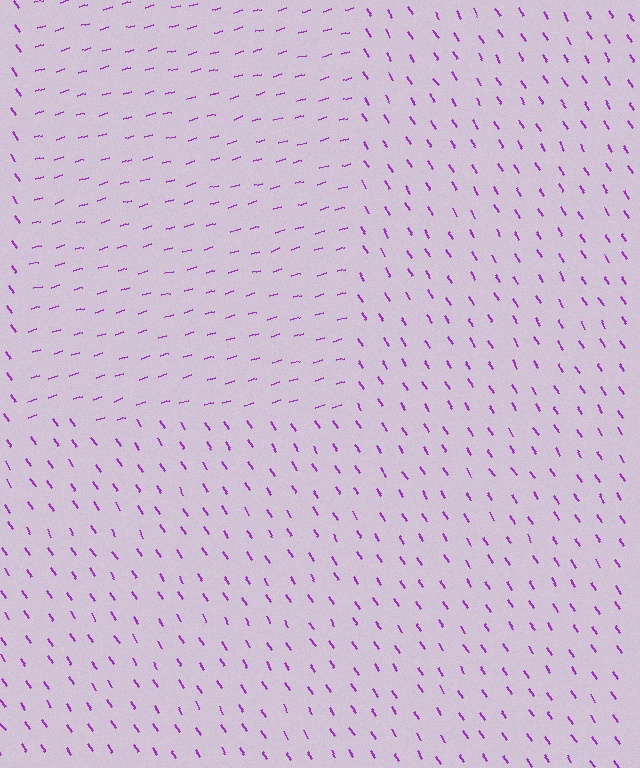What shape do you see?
I see a rectangle.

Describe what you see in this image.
The image is filled with small purple line segments. A rectangle region in the image has lines oriented differently from the surrounding lines, creating a visible texture boundary.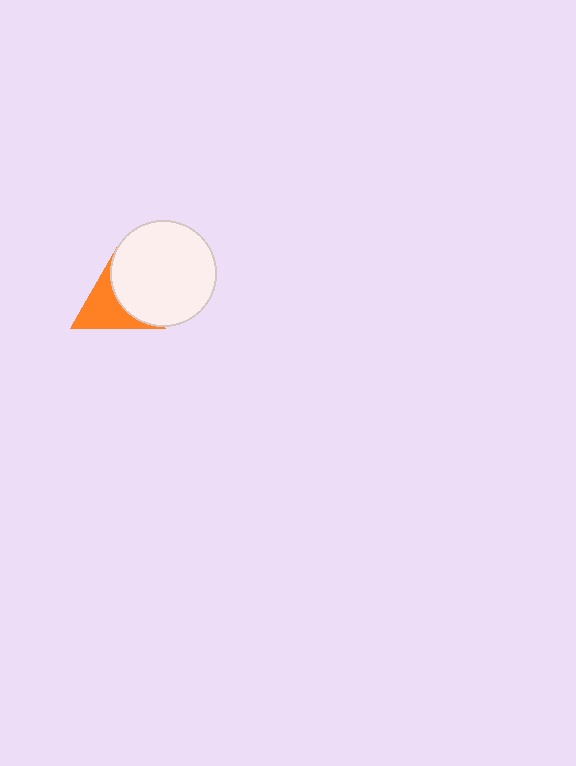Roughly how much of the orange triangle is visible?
About half of it is visible (roughly 54%).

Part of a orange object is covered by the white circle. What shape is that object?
It is a triangle.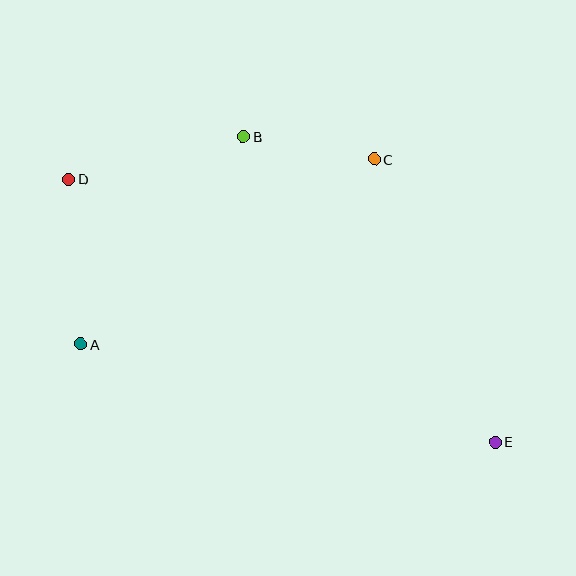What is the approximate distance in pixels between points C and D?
The distance between C and D is approximately 307 pixels.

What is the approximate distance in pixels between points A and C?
The distance between A and C is approximately 347 pixels.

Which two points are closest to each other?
Points B and C are closest to each other.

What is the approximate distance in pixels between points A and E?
The distance between A and E is approximately 426 pixels.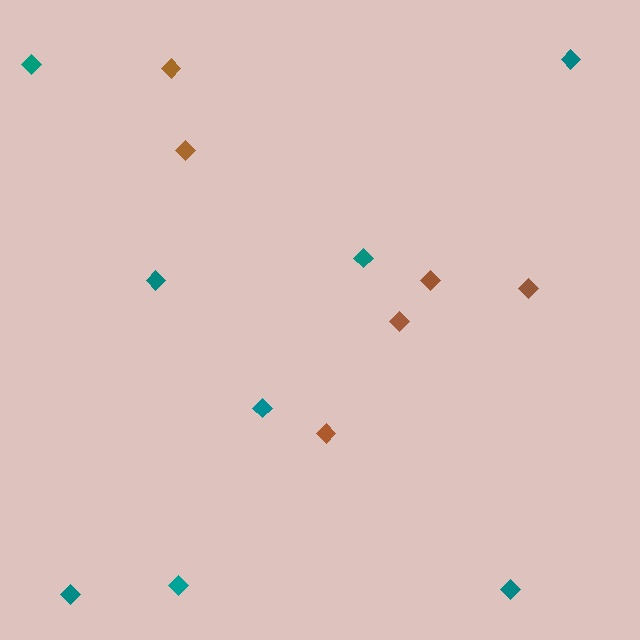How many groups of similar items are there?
There are 2 groups: one group of brown diamonds (6) and one group of teal diamonds (8).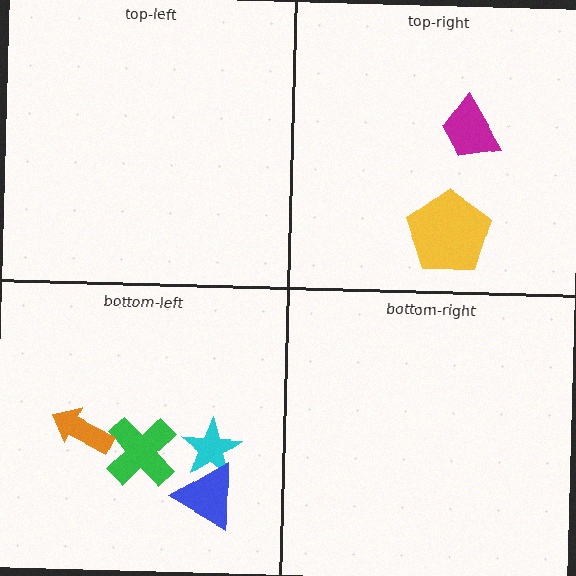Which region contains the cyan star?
The bottom-left region.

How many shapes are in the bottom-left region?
4.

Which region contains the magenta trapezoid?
The top-right region.